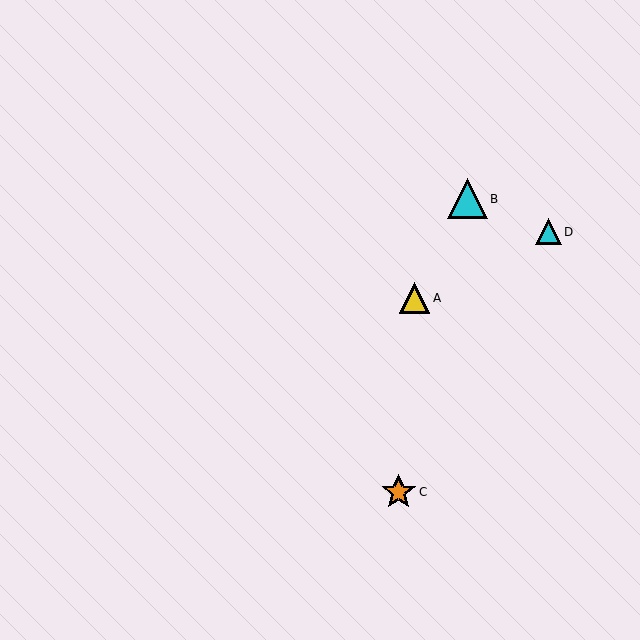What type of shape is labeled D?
Shape D is a cyan triangle.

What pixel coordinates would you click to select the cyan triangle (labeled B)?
Click at (468, 199) to select the cyan triangle B.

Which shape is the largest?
The cyan triangle (labeled B) is the largest.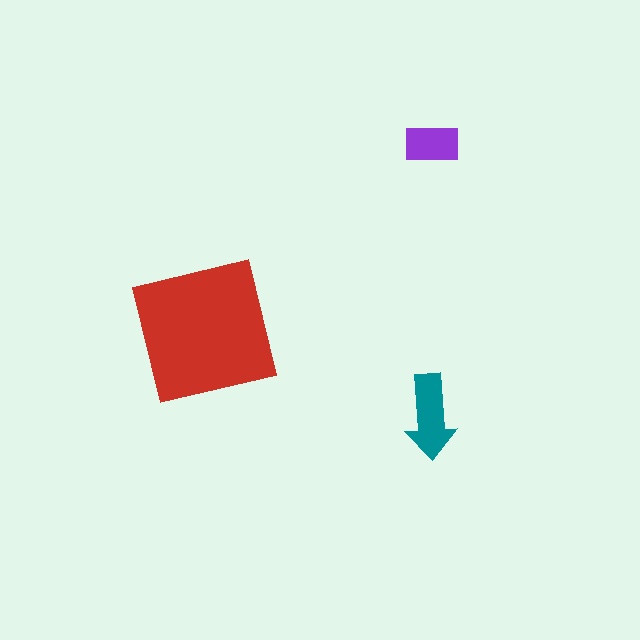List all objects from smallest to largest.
The purple rectangle, the teal arrow, the red square.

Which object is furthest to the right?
The purple rectangle is rightmost.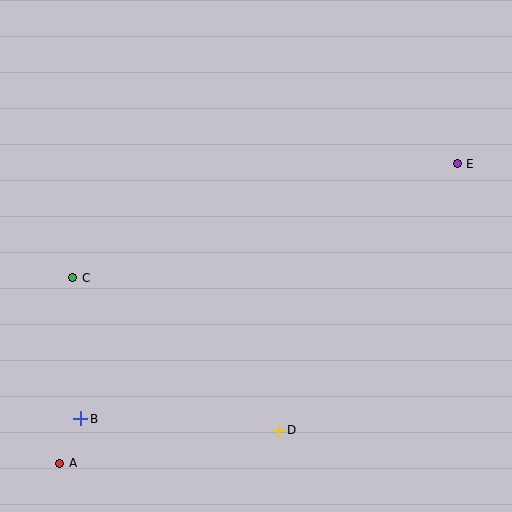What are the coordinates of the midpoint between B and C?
The midpoint between B and C is at (77, 348).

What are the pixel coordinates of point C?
Point C is at (73, 278).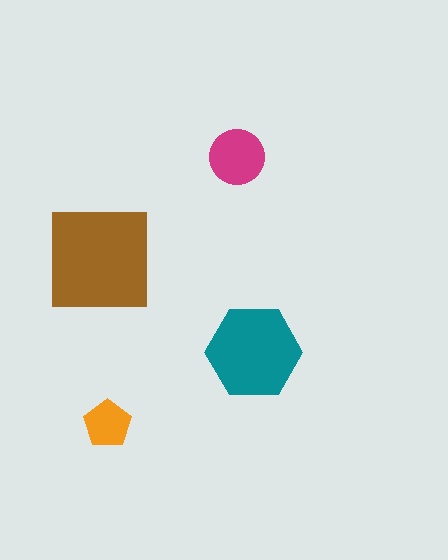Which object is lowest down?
The orange pentagon is bottommost.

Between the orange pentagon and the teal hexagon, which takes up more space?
The teal hexagon.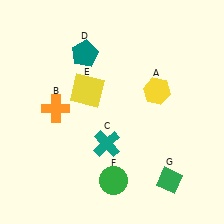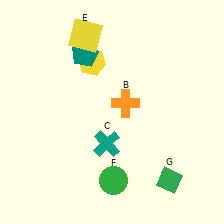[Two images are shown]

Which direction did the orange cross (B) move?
The orange cross (B) moved right.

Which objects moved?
The objects that moved are: the yellow hexagon (A), the orange cross (B), the yellow square (E).